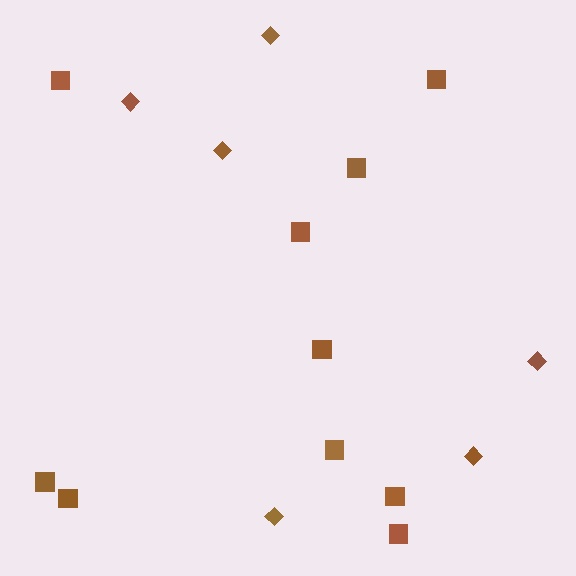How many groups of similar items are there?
There are 2 groups: one group of squares (10) and one group of diamonds (6).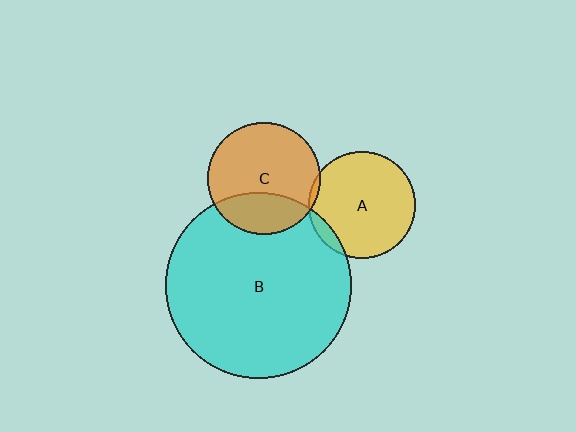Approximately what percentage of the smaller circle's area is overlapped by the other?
Approximately 30%.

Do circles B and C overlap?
Yes.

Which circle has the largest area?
Circle B (cyan).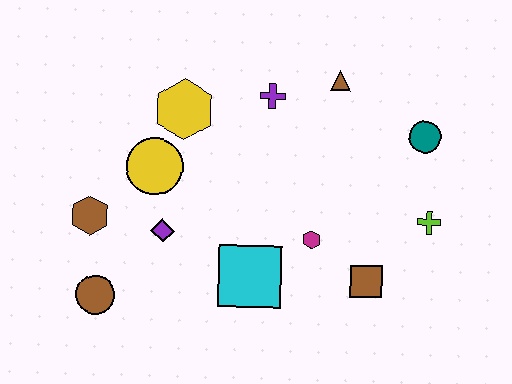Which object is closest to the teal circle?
The lime cross is closest to the teal circle.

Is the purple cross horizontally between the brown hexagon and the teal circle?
Yes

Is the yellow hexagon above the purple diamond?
Yes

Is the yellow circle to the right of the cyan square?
No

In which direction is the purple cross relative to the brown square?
The purple cross is above the brown square.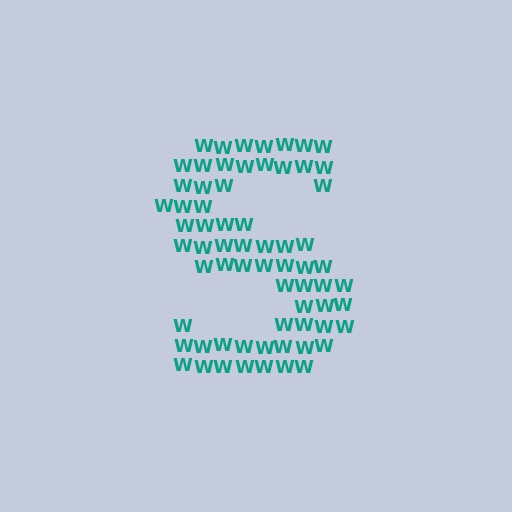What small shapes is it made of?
It is made of small letter W's.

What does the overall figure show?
The overall figure shows the letter S.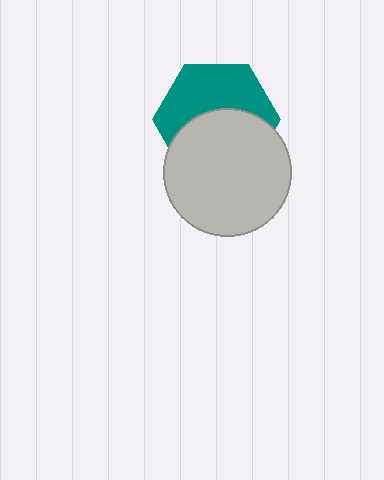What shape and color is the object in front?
The object in front is a light gray circle.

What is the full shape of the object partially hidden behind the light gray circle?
The partially hidden object is a teal hexagon.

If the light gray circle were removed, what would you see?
You would see the complete teal hexagon.